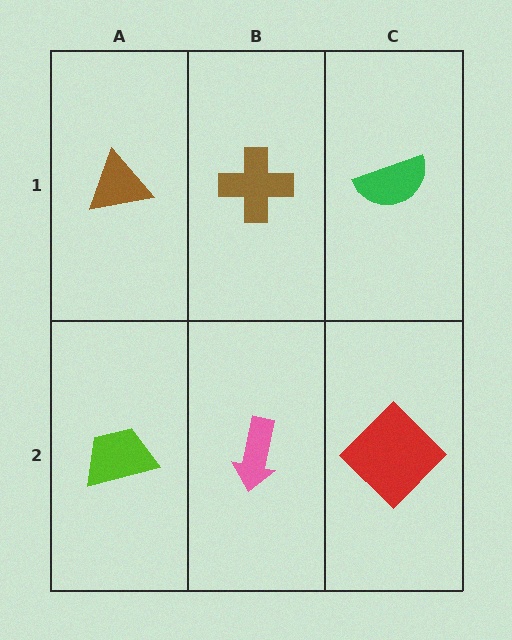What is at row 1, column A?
A brown triangle.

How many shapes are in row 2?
3 shapes.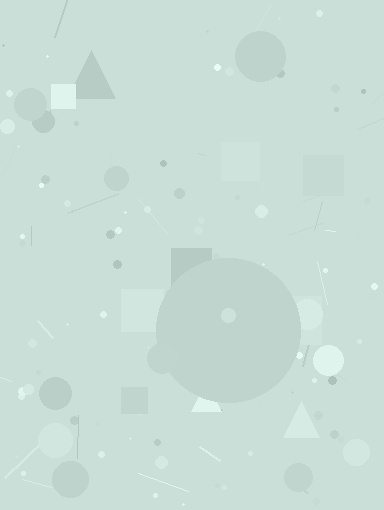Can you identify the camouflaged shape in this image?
The camouflaged shape is a circle.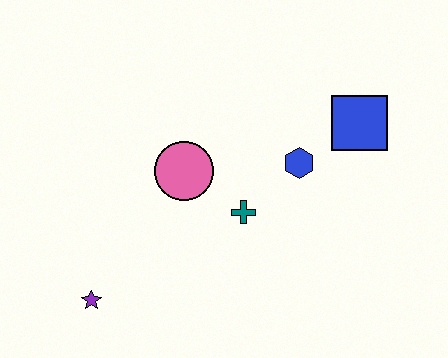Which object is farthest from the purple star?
The blue square is farthest from the purple star.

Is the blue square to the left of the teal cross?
No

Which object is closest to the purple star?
The pink circle is closest to the purple star.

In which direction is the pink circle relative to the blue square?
The pink circle is to the left of the blue square.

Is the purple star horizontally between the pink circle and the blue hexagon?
No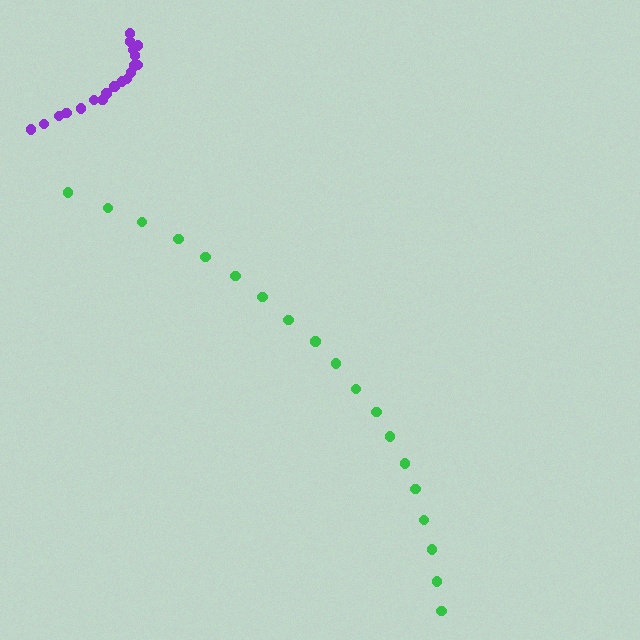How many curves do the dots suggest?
There are 2 distinct paths.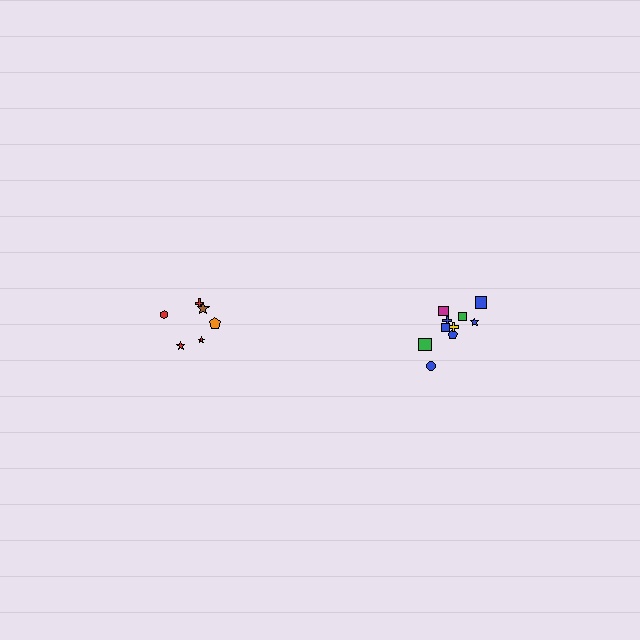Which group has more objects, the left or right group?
The right group.